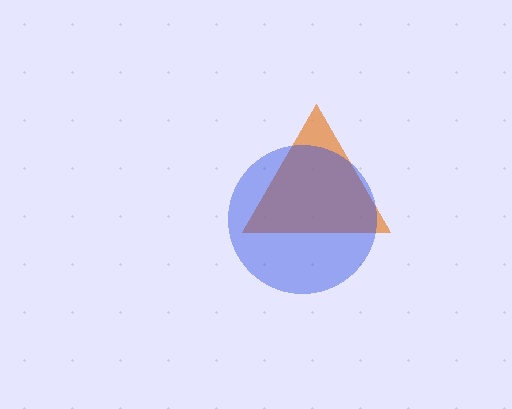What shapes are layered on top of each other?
The layered shapes are: an orange triangle, a blue circle.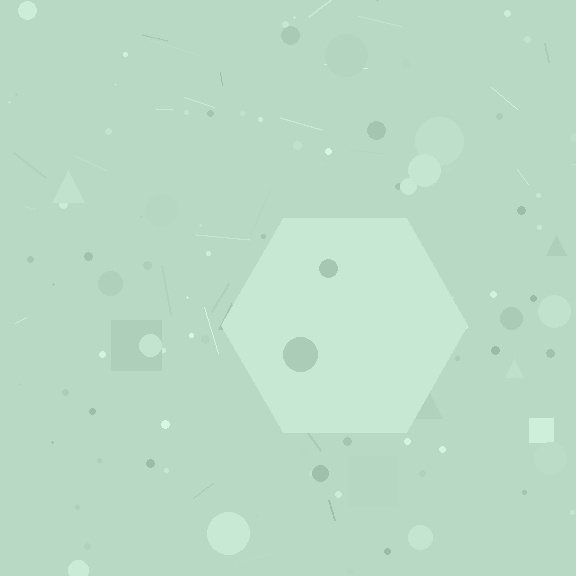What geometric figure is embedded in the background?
A hexagon is embedded in the background.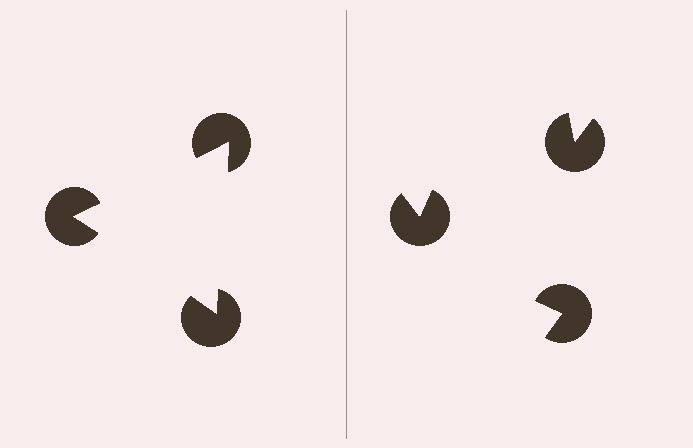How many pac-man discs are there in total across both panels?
6 — 3 on each side.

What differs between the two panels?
The pac-man discs are positioned identically on both sides; only the wedge orientations differ. On the left they align to a triangle; on the right they are misaligned.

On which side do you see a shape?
An illusory triangle appears on the left side. On the right side the wedge cuts are rotated, so no coherent shape forms.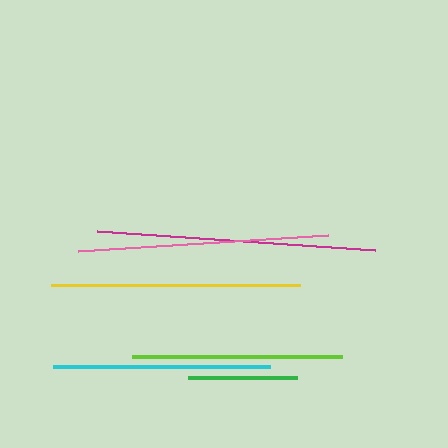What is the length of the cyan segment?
The cyan segment is approximately 217 pixels long.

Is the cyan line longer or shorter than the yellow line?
The yellow line is longer than the cyan line.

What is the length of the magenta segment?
The magenta segment is approximately 279 pixels long.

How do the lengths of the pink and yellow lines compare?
The pink and yellow lines are approximately the same length.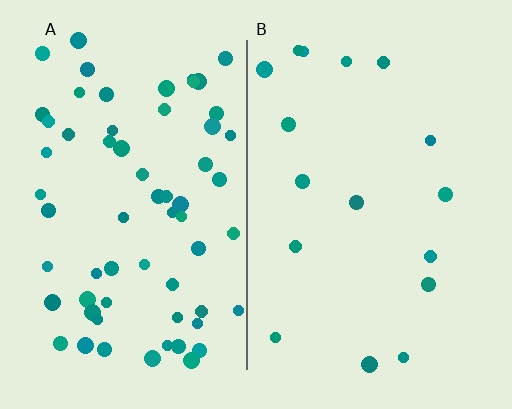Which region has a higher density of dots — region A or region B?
A (the left).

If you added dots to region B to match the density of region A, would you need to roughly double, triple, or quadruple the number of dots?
Approximately quadruple.